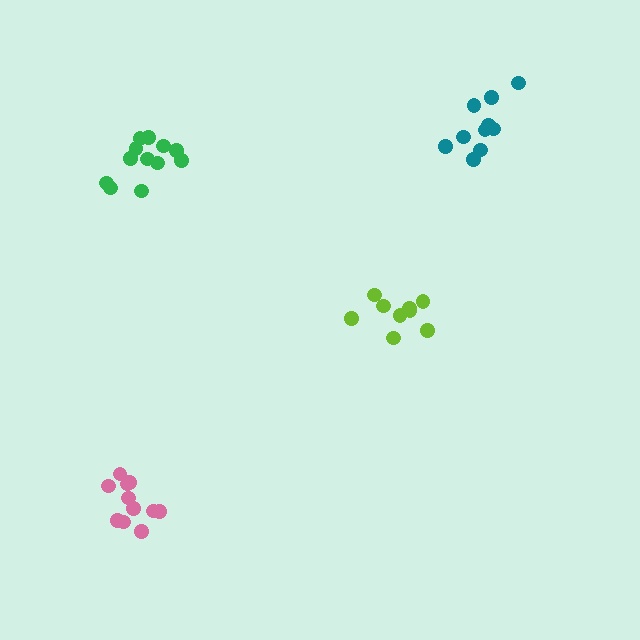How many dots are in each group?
Group 1: 11 dots, Group 2: 9 dots, Group 3: 10 dots, Group 4: 12 dots (42 total).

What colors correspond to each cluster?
The clusters are colored: pink, lime, teal, green.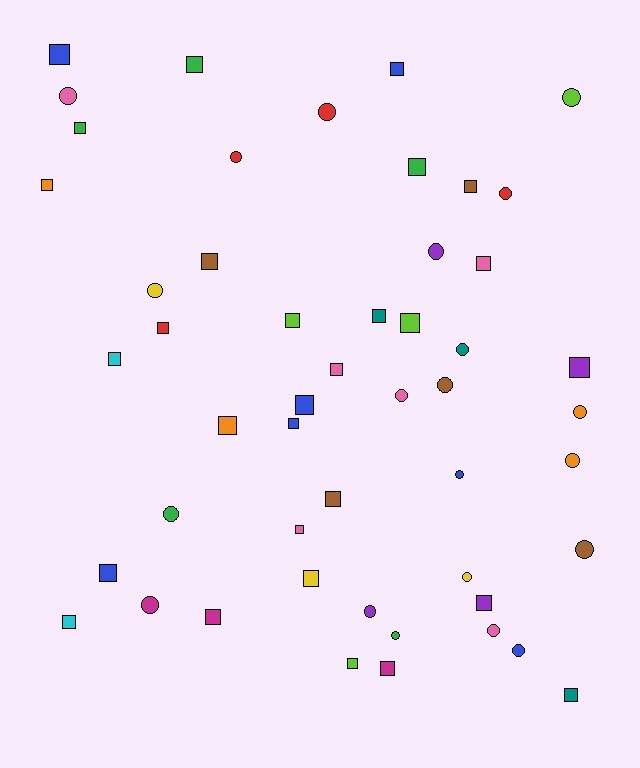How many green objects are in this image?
There are 5 green objects.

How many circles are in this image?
There are 21 circles.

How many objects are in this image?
There are 50 objects.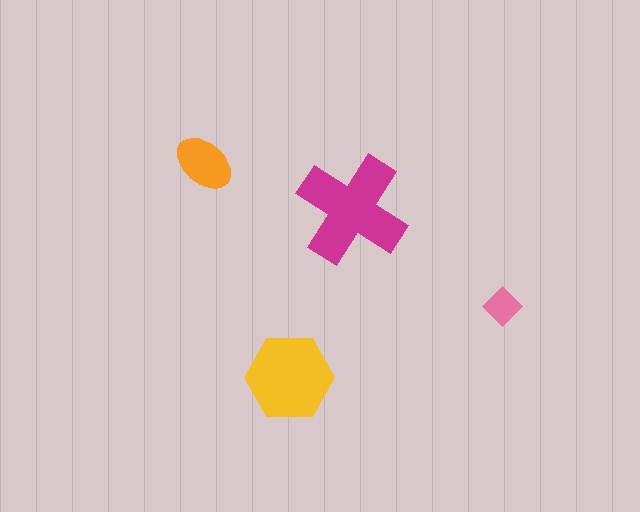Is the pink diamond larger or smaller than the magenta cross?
Smaller.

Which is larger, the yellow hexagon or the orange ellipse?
The yellow hexagon.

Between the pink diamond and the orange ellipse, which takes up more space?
The orange ellipse.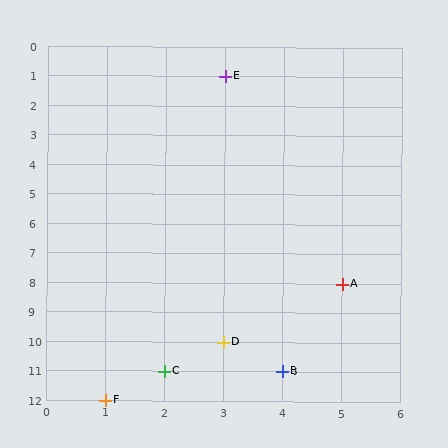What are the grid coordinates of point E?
Point E is at grid coordinates (3, 1).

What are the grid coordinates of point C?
Point C is at grid coordinates (2, 11).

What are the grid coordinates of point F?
Point F is at grid coordinates (1, 12).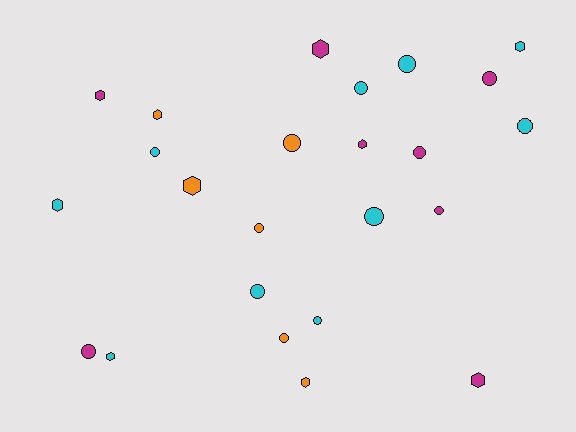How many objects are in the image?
There are 24 objects.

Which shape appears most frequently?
Circle, with 14 objects.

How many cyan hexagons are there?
There are 3 cyan hexagons.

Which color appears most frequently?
Cyan, with 10 objects.